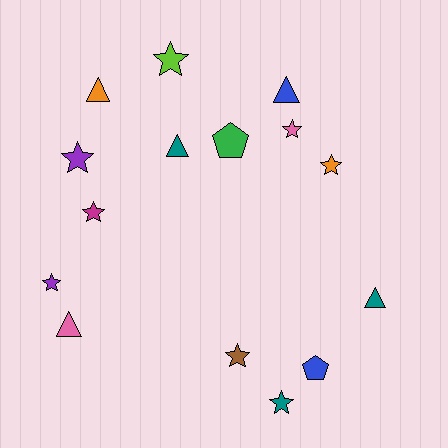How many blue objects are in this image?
There are 2 blue objects.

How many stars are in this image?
There are 8 stars.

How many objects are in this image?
There are 15 objects.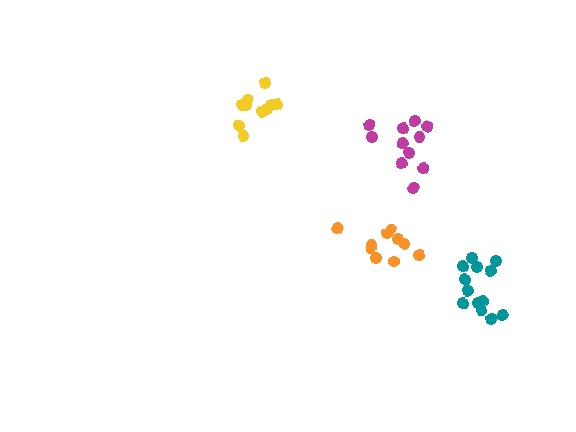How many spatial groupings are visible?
There are 4 spatial groupings.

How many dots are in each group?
Group 1: 11 dots, Group 2: 10 dots, Group 3: 10 dots, Group 4: 13 dots (44 total).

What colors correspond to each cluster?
The clusters are colored: magenta, yellow, orange, teal.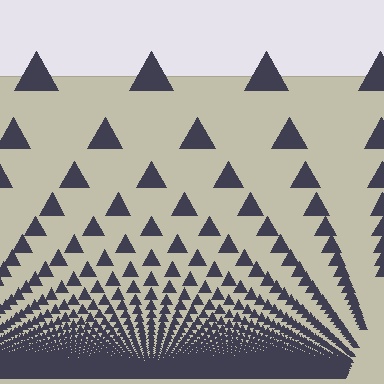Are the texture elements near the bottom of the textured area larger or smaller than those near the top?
Smaller. The gradient is inverted — elements near the bottom are smaller and denser.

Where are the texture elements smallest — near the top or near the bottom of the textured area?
Near the bottom.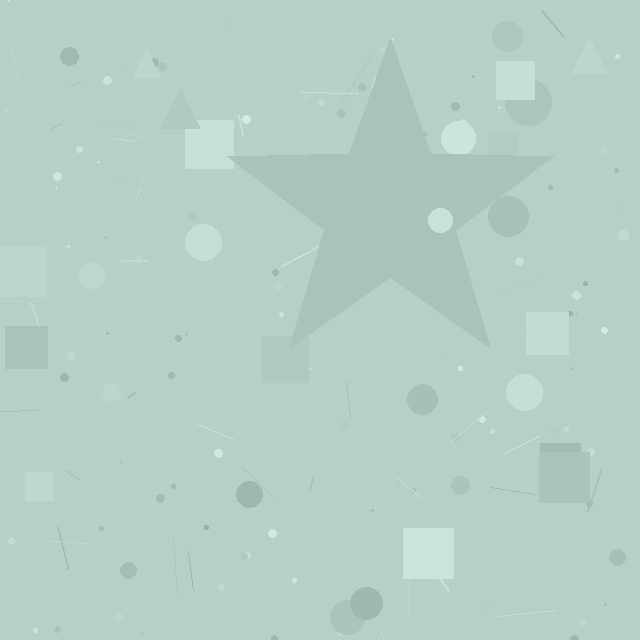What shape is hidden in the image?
A star is hidden in the image.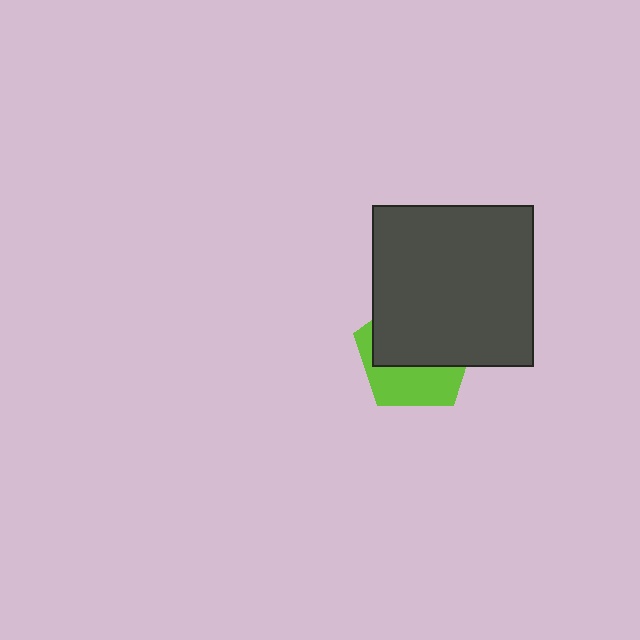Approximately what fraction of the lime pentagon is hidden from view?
Roughly 61% of the lime pentagon is hidden behind the dark gray square.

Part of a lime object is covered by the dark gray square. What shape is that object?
It is a pentagon.